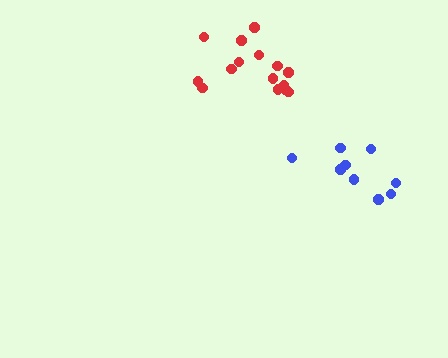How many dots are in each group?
Group 1: 15 dots, Group 2: 9 dots (24 total).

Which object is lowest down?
The blue cluster is bottommost.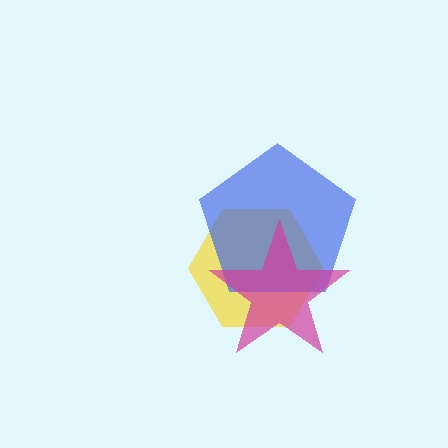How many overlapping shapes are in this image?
There are 3 overlapping shapes in the image.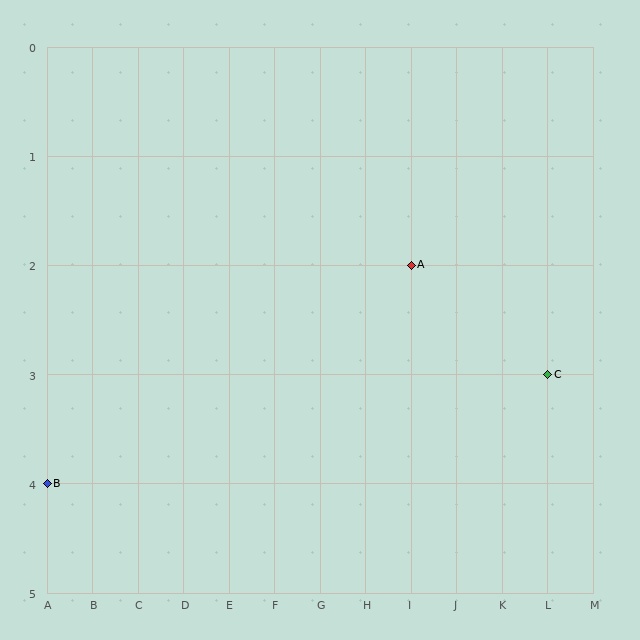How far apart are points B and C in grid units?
Points B and C are 11 columns and 1 row apart (about 11.0 grid units diagonally).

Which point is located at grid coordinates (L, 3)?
Point C is at (L, 3).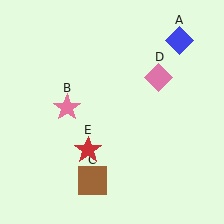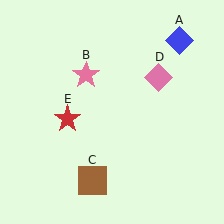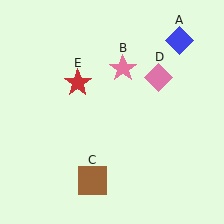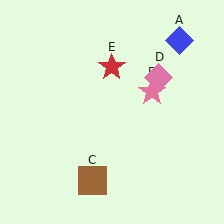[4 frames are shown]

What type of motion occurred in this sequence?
The pink star (object B), red star (object E) rotated clockwise around the center of the scene.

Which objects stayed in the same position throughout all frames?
Blue diamond (object A) and brown square (object C) and pink diamond (object D) remained stationary.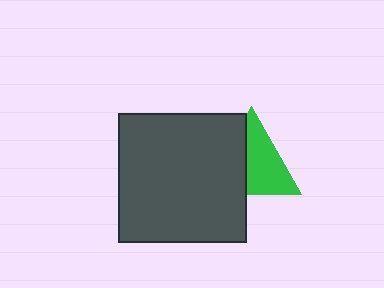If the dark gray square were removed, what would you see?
You would see the complete green triangle.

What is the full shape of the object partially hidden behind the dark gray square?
The partially hidden object is a green triangle.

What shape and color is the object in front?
The object in front is a dark gray square.